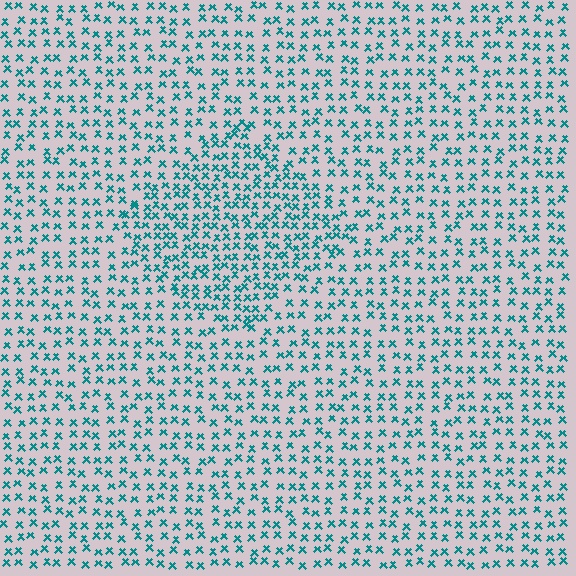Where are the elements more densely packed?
The elements are more densely packed inside the diamond boundary.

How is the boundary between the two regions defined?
The boundary is defined by a change in element density (approximately 1.7x ratio). All elements are the same color, size, and shape.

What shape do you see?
I see a diamond.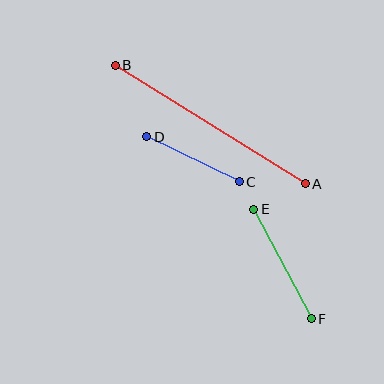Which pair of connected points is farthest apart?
Points A and B are farthest apart.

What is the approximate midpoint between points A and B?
The midpoint is at approximately (210, 125) pixels.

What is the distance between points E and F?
The distance is approximately 124 pixels.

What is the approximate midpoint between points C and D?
The midpoint is at approximately (193, 159) pixels.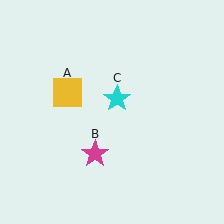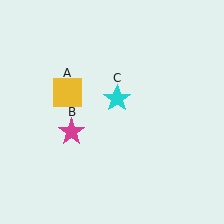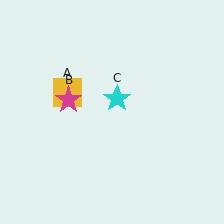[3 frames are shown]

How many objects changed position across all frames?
1 object changed position: magenta star (object B).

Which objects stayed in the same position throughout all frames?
Yellow square (object A) and cyan star (object C) remained stationary.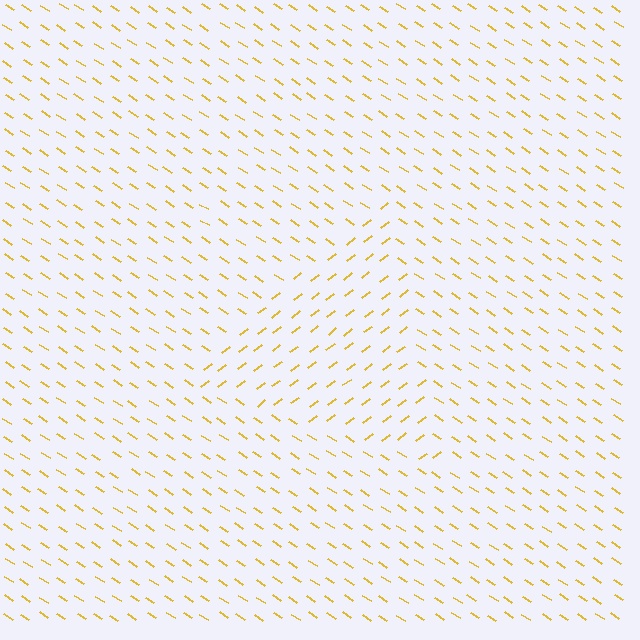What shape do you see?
I see a triangle.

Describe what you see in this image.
The image is filled with small yellow line segments. A triangle region in the image has lines oriented differently from the surrounding lines, creating a visible texture boundary.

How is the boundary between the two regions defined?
The boundary is defined purely by a change in line orientation (approximately 70 degrees difference). All lines are the same color and thickness.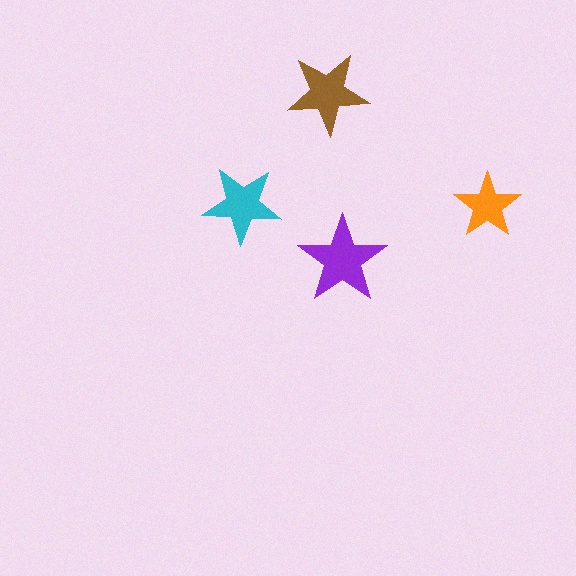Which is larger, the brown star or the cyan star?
The brown one.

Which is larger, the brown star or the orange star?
The brown one.